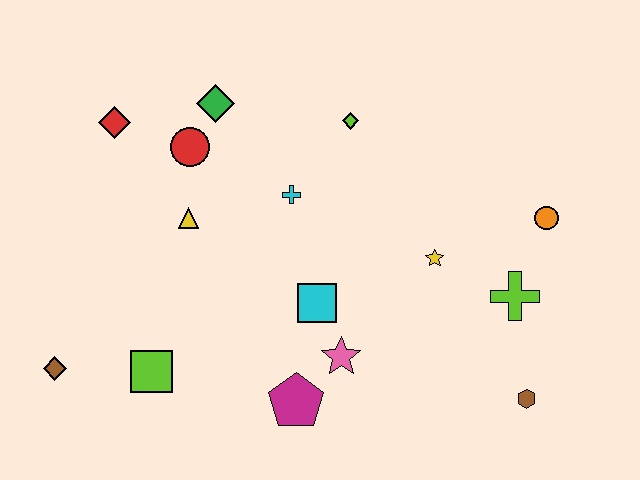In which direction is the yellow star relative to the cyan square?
The yellow star is to the right of the cyan square.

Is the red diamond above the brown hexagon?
Yes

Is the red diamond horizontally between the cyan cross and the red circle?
No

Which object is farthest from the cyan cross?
The brown hexagon is farthest from the cyan cross.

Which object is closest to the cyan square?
The pink star is closest to the cyan square.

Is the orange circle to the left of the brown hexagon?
No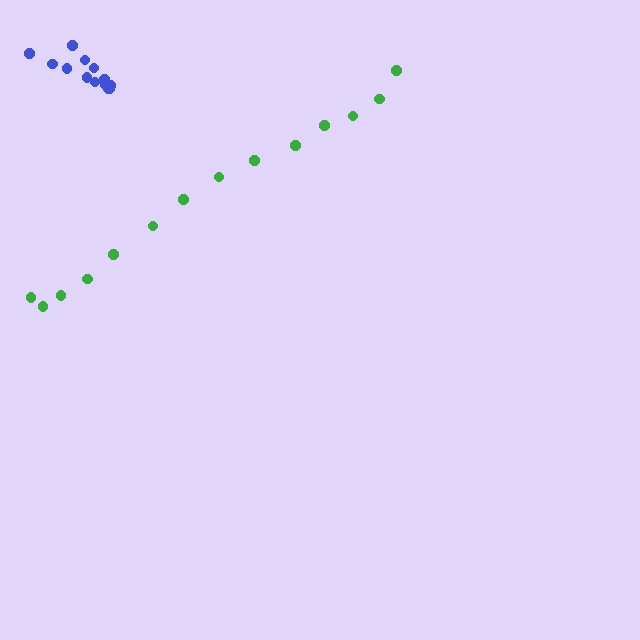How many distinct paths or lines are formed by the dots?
There are 2 distinct paths.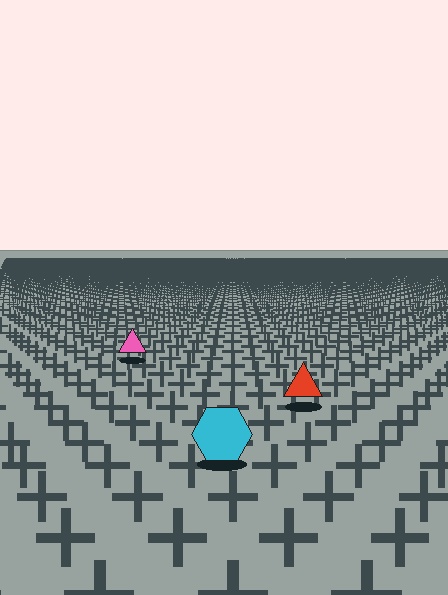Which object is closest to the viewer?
The cyan hexagon is closest. The texture marks near it are larger and more spread out.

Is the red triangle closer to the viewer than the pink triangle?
Yes. The red triangle is closer — you can tell from the texture gradient: the ground texture is coarser near it.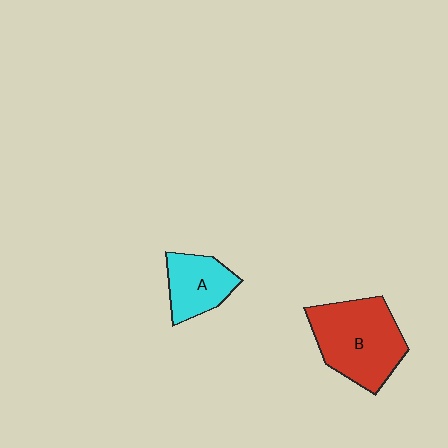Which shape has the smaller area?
Shape A (cyan).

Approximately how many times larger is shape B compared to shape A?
Approximately 1.8 times.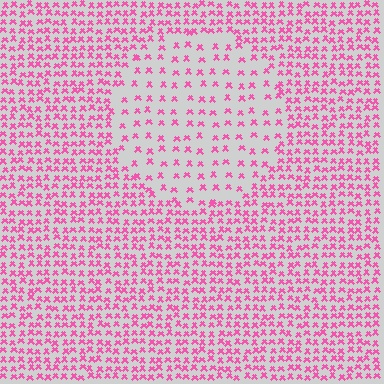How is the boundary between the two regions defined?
The boundary is defined by a change in element density (approximately 2.3x ratio). All elements are the same color, size, and shape.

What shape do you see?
I see a circle.